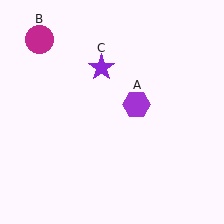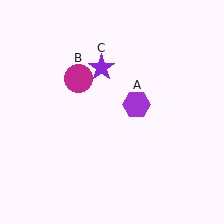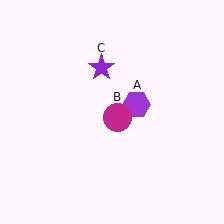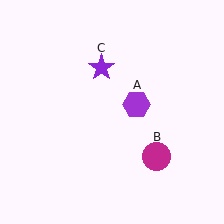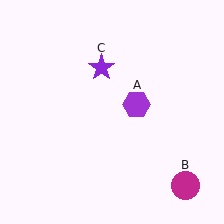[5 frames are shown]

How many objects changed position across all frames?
1 object changed position: magenta circle (object B).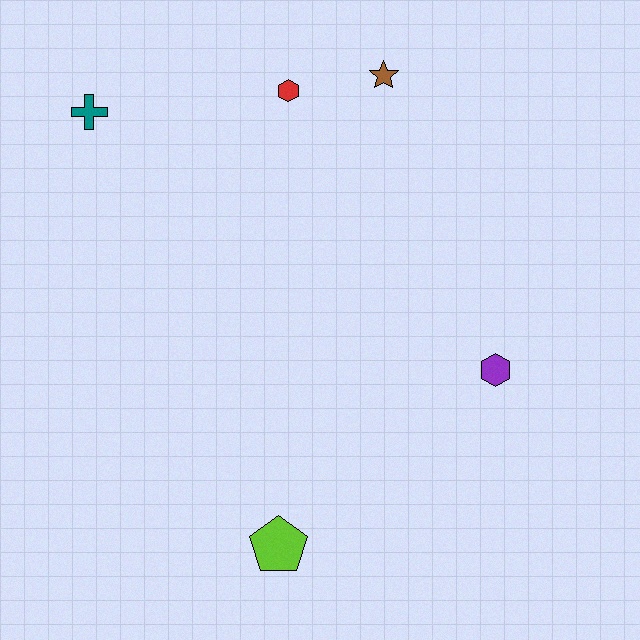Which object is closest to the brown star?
The red hexagon is closest to the brown star.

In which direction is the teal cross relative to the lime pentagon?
The teal cross is above the lime pentagon.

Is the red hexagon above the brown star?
No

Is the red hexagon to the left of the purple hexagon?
Yes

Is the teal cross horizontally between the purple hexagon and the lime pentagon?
No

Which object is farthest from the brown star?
The lime pentagon is farthest from the brown star.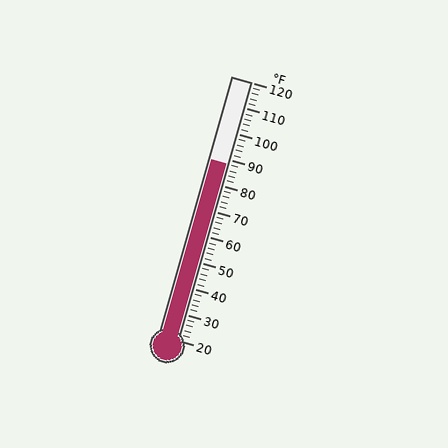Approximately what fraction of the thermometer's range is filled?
The thermometer is filled to approximately 70% of its range.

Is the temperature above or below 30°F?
The temperature is above 30°F.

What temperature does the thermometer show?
The thermometer shows approximately 88°F.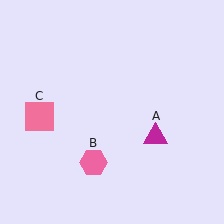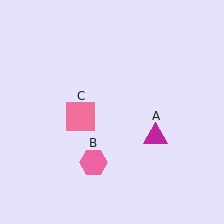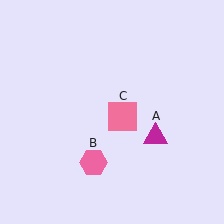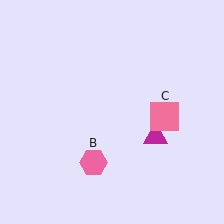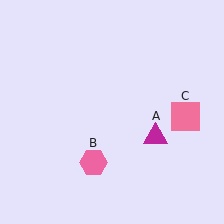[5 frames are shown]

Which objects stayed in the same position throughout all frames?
Magenta triangle (object A) and pink hexagon (object B) remained stationary.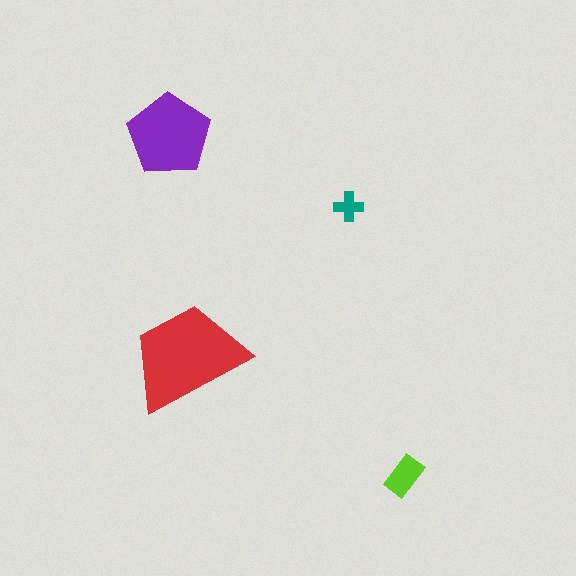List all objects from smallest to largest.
The teal cross, the lime rectangle, the purple pentagon, the red trapezoid.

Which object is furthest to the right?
The lime rectangle is rightmost.